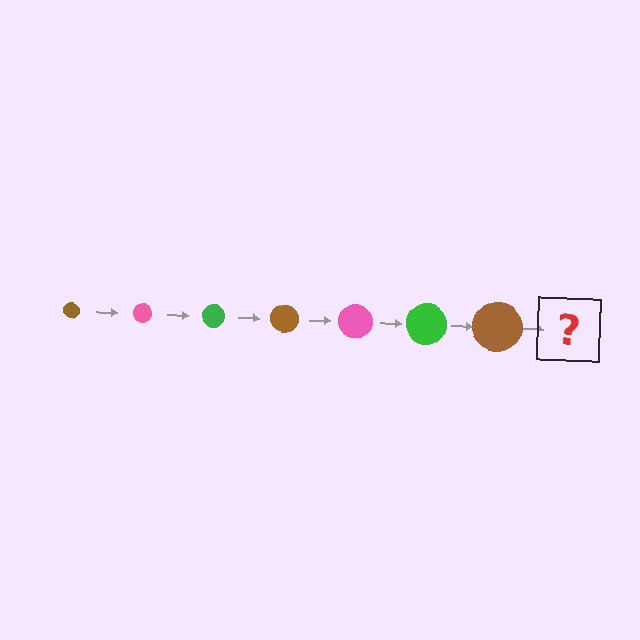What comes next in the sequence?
The next element should be a pink circle, larger than the previous one.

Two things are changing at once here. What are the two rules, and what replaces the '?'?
The two rules are that the circle grows larger each step and the color cycles through brown, pink, and green. The '?' should be a pink circle, larger than the previous one.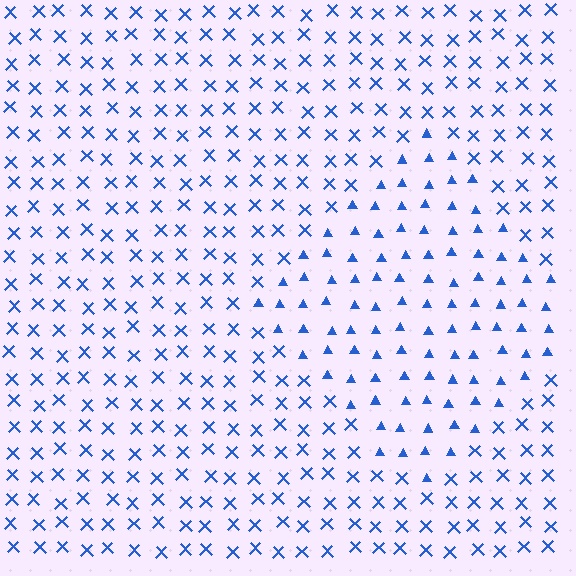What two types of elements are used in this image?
The image uses triangles inside the diamond region and X marks outside it.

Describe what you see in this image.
The image is filled with small blue elements arranged in a uniform grid. A diamond-shaped region contains triangles, while the surrounding area contains X marks. The boundary is defined purely by the change in element shape.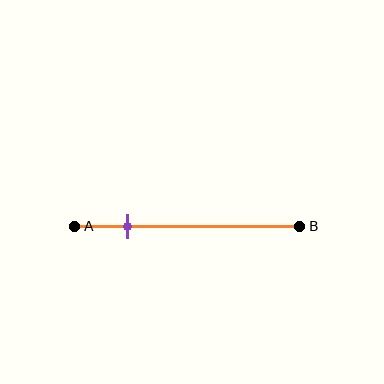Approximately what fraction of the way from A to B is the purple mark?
The purple mark is approximately 25% of the way from A to B.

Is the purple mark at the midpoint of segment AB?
No, the mark is at about 25% from A, not at the 50% midpoint.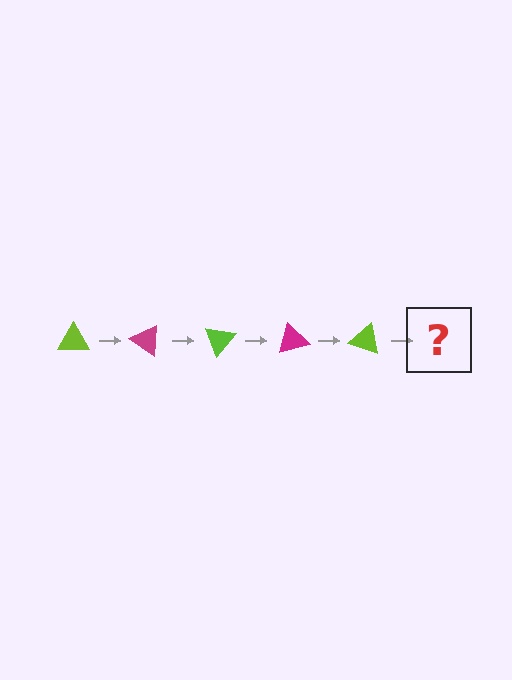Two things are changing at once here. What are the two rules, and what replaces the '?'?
The two rules are that it rotates 35 degrees each step and the color cycles through lime and magenta. The '?' should be a magenta triangle, rotated 175 degrees from the start.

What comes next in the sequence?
The next element should be a magenta triangle, rotated 175 degrees from the start.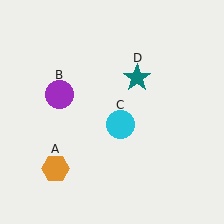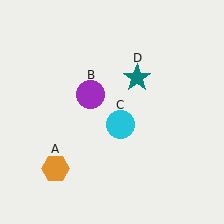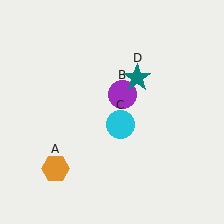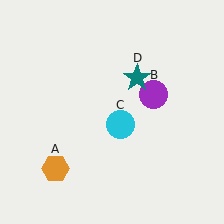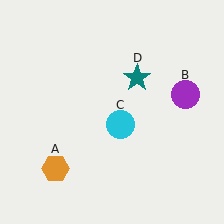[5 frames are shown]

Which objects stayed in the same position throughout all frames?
Orange hexagon (object A) and cyan circle (object C) and teal star (object D) remained stationary.